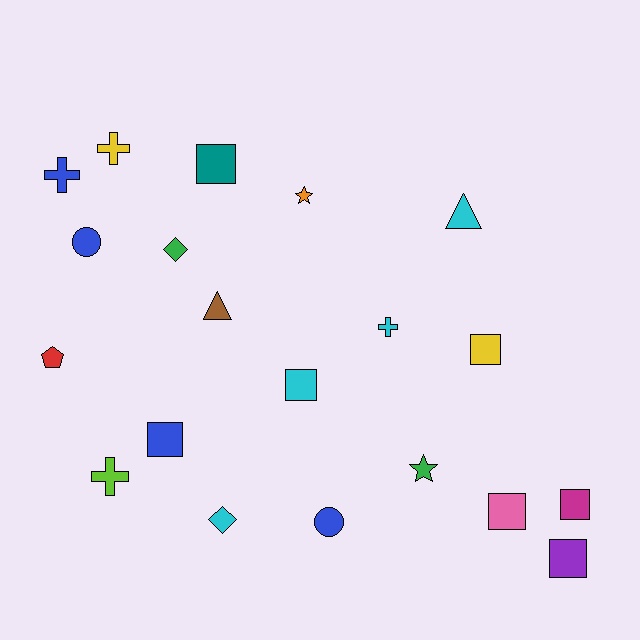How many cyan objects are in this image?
There are 4 cyan objects.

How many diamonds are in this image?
There are 2 diamonds.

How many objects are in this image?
There are 20 objects.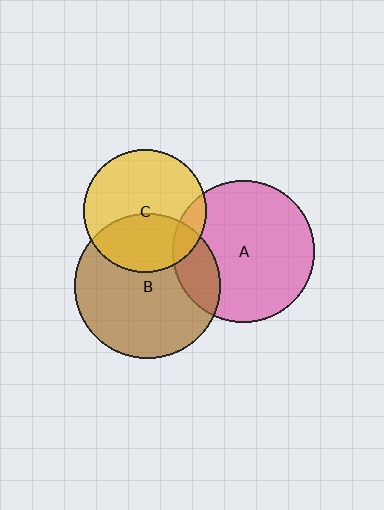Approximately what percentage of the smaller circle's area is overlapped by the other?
Approximately 20%.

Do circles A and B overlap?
Yes.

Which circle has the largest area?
Circle B (brown).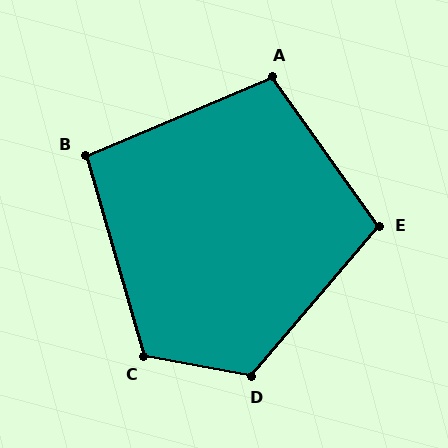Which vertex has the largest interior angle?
D, at approximately 120 degrees.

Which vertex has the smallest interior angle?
B, at approximately 97 degrees.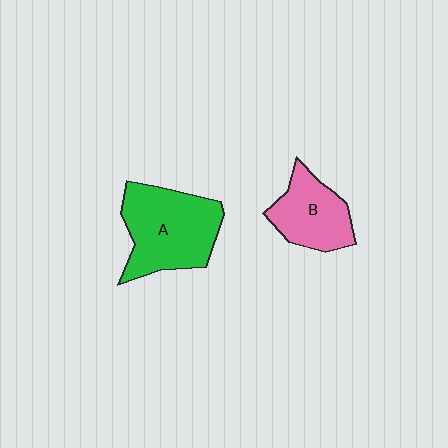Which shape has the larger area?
Shape A (green).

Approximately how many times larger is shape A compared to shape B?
Approximately 1.5 times.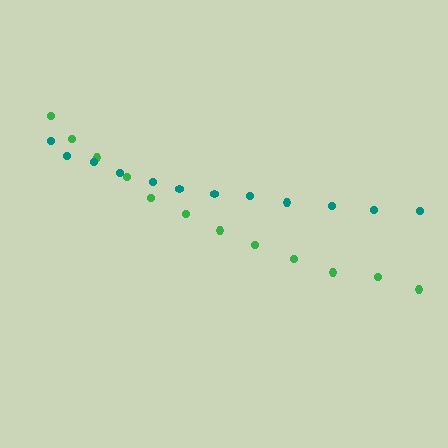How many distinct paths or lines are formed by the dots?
There are 2 distinct paths.